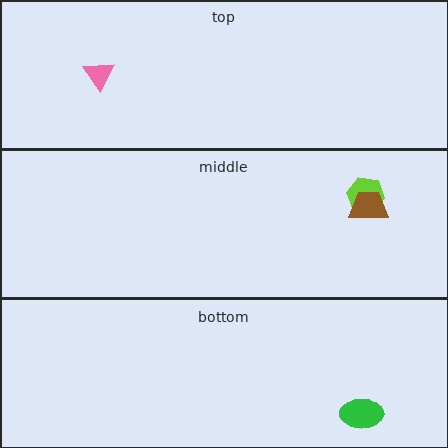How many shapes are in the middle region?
2.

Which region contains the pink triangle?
The top region.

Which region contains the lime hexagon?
The middle region.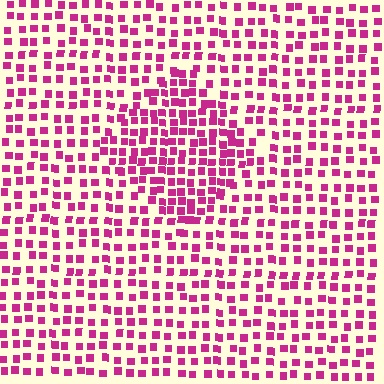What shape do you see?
I see a diamond.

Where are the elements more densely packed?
The elements are more densely packed inside the diamond boundary.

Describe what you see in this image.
The image contains small magenta elements arranged at two different densities. A diamond-shaped region is visible where the elements are more densely packed than the surrounding area.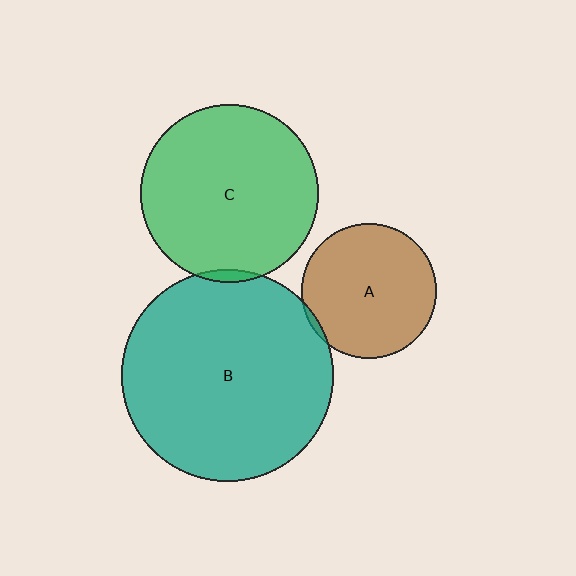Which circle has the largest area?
Circle B (teal).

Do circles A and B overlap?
Yes.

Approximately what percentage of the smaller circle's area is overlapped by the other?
Approximately 5%.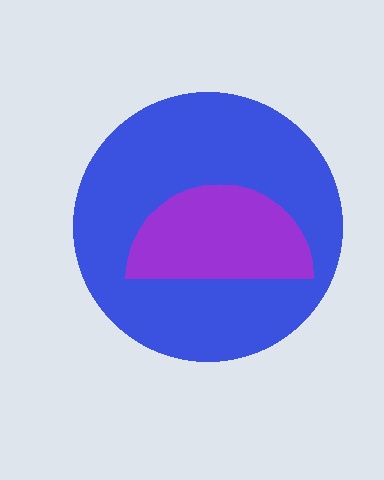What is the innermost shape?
The purple semicircle.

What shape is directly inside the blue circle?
The purple semicircle.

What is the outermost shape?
The blue circle.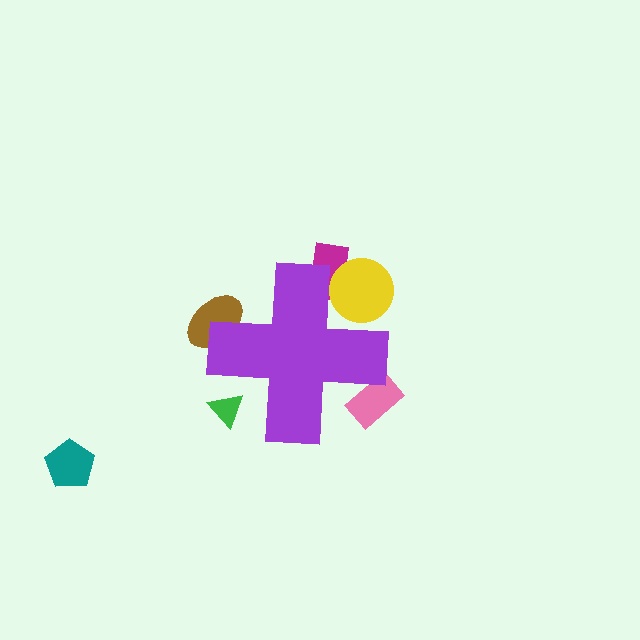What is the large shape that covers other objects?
A purple cross.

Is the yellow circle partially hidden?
Yes, the yellow circle is partially hidden behind the purple cross.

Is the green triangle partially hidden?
Yes, the green triangle is partially hidden behind the purple cross.